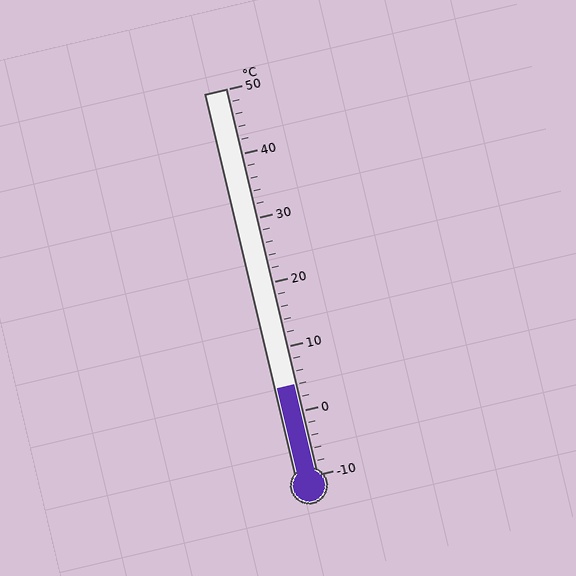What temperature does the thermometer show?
The thermometer shows approximately 4°C.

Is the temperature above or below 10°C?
The temperature is below 10°C.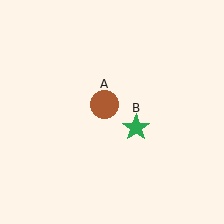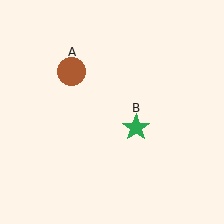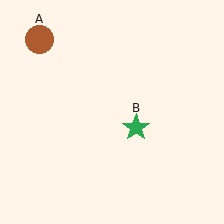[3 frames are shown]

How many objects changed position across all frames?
1 object changed position: brown circle (object A).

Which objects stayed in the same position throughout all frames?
Green star (object B) remained stationary.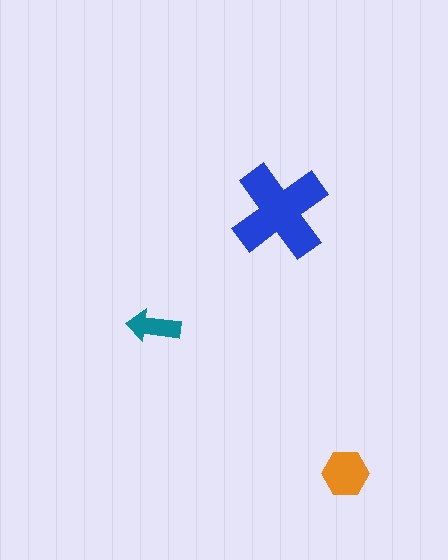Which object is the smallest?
The teal arrow.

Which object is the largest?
The blue cross.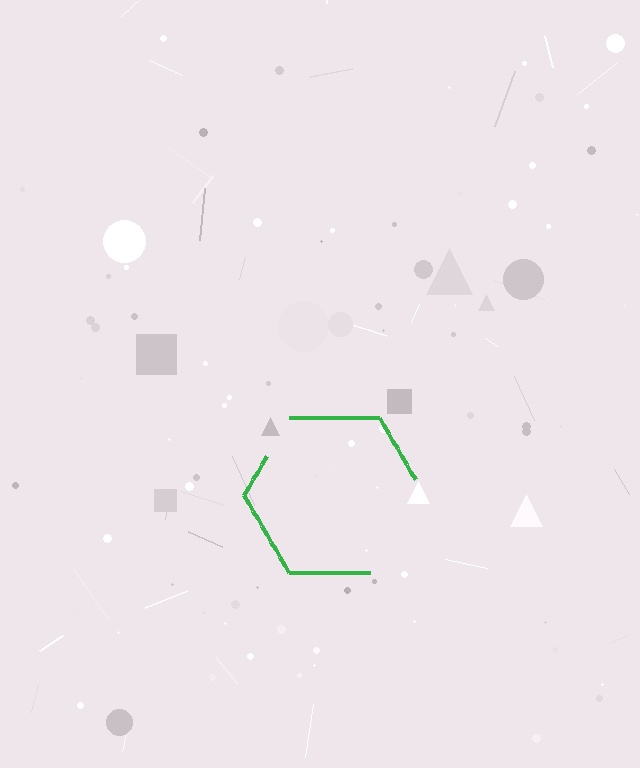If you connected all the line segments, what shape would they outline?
They would outline a hexagon.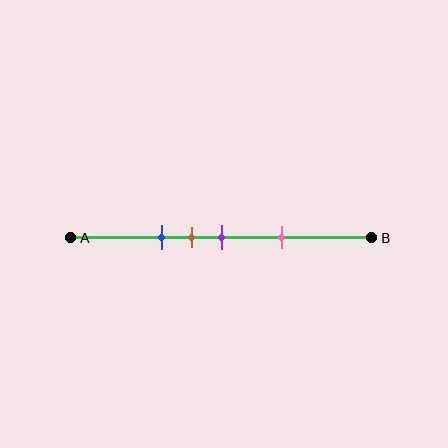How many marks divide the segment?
There are 4 marks dividing the segment.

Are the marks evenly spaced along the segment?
No, the marks are not evenly spaced.